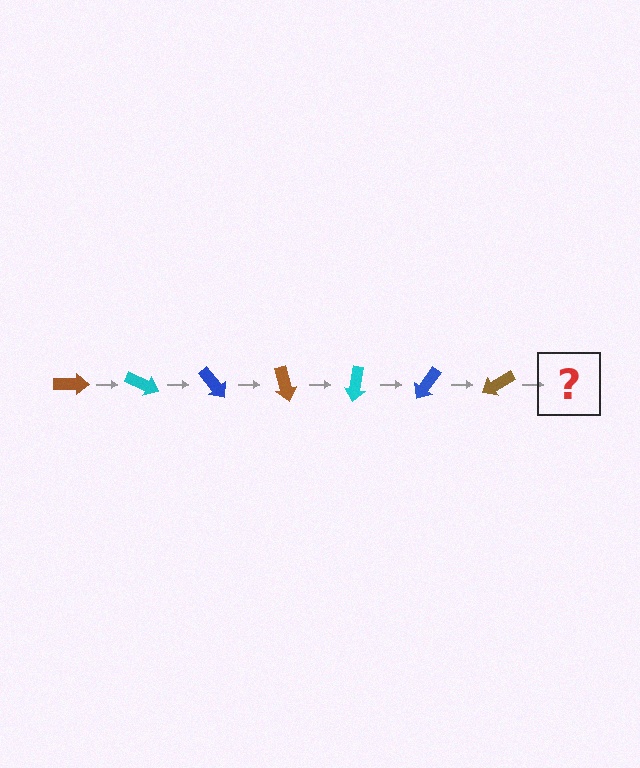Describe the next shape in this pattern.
It should be a cyan arrow, rotated 175 degrees from the start.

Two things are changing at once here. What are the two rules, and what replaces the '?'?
The two rules are that it rotates 25 degrees each step and the color cycles through brown, cyan, and blue. The '?' should be a cyan arrow, rotated 175 degrees from the start.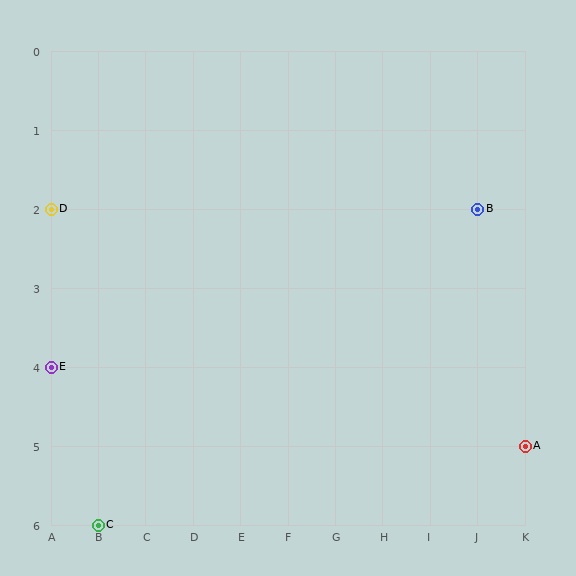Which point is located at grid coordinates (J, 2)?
Point B is at (J, 2).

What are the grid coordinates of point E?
Point E is at grid coordinates (A, 4).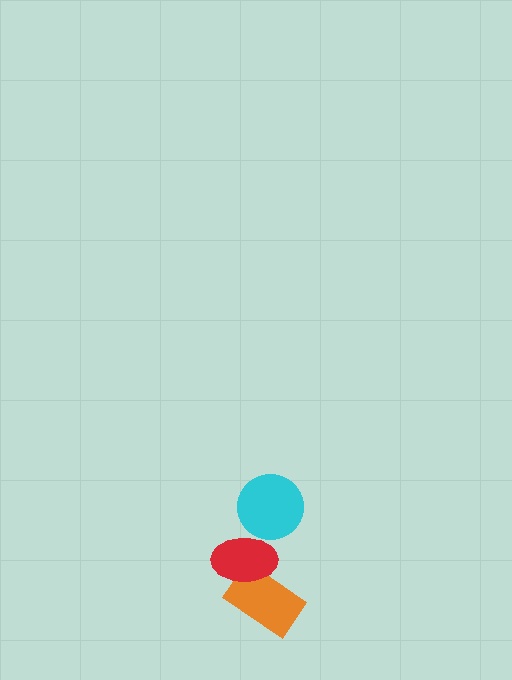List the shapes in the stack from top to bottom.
From top to bottom: the cyan circle, the red ellipse, the orange rectangle.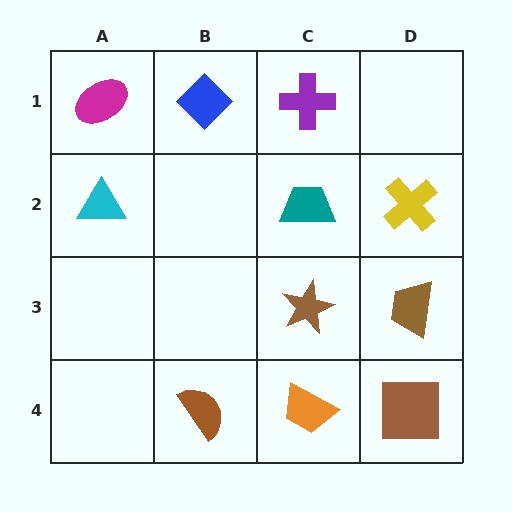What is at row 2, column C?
A teal trapezoid.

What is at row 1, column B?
A blue diamond.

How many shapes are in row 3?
2 shapes.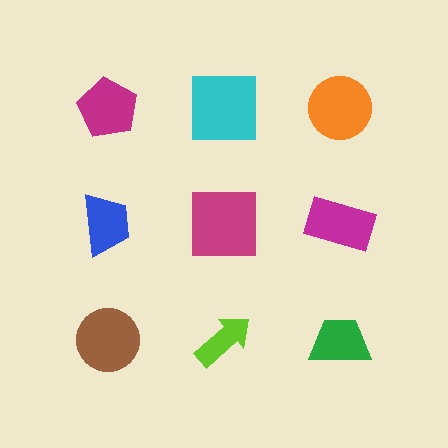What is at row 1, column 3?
An orange circle.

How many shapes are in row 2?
3 shapes.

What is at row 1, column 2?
A cyan square.